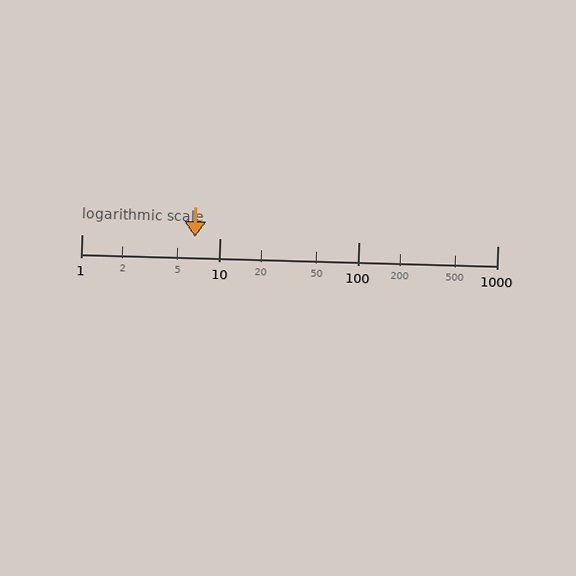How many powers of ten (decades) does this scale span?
The scale spans 3 decades, from 1 to 1000.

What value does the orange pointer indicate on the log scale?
The pointer indicates approximately 6.6.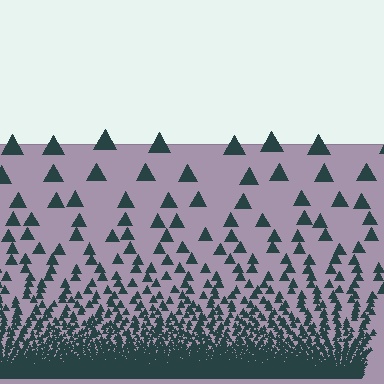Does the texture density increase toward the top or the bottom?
Density increases toward the bottom.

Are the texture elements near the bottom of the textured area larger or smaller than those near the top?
Smaller. The gradient is inverted — elements near the bottom are smaller and denser.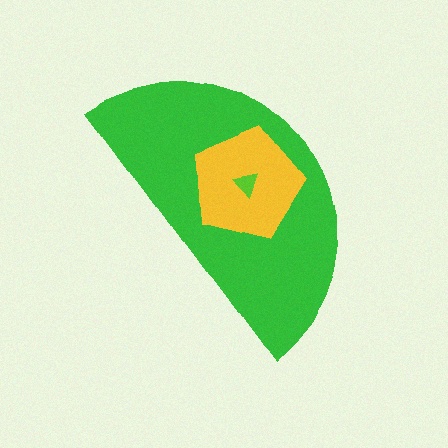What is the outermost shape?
The green semicircle.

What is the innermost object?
The lime triangle.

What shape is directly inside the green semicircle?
The yellow pentagon.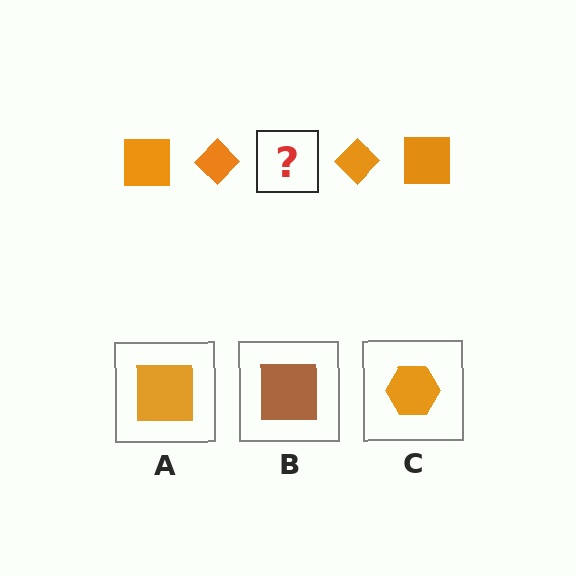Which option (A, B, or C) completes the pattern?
A.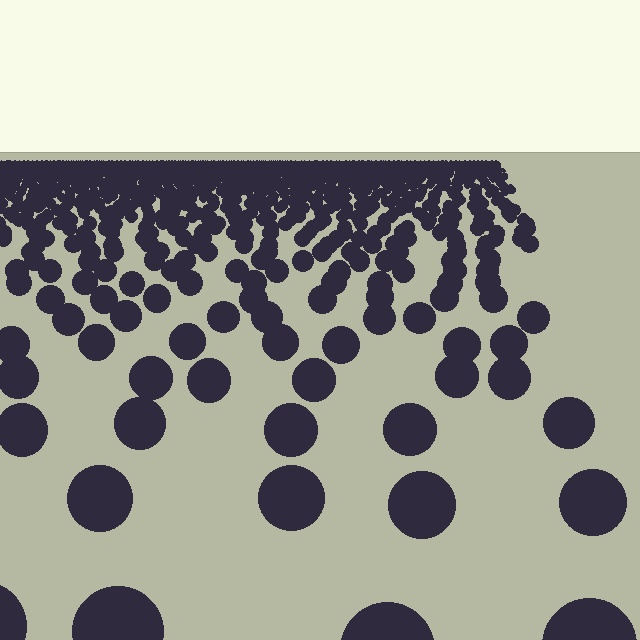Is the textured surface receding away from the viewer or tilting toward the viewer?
The surface is receding away from the viewer. Texture elements get smaller and denser toward the top.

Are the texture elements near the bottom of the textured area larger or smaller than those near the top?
Larger. Near the bottom, elements are closer to the viewer and appear at a bigger on-screen size.